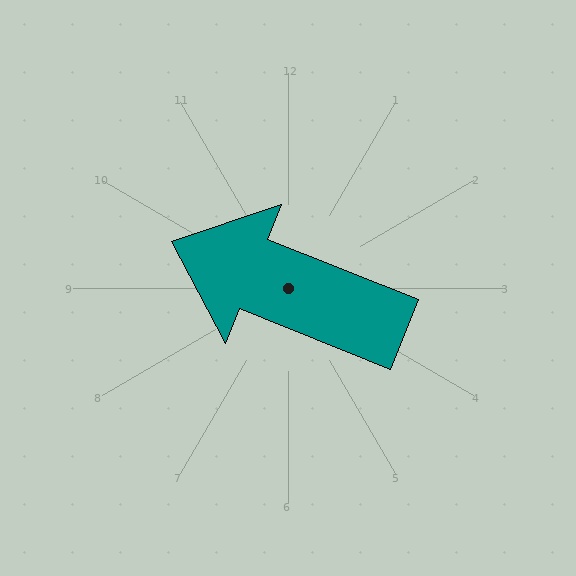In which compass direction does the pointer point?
West.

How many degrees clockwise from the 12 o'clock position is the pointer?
Approximately 292 degrees.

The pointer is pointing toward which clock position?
Roughly 10 o'clock.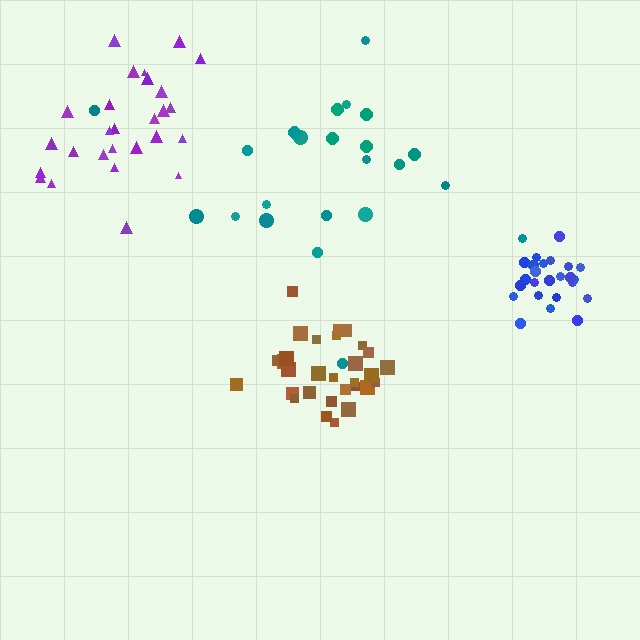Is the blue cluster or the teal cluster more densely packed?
Blue.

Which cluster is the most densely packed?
Blue.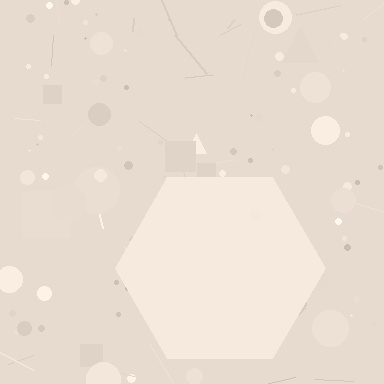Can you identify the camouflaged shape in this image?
The camouflaged shape is a hexagon.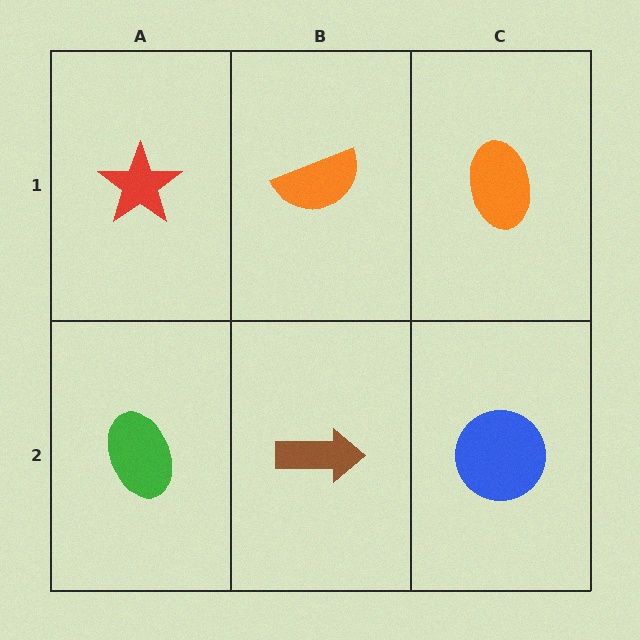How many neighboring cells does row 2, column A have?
2.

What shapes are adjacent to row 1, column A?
A green ellipse (row 2, column A), an orange semicircle (row 1, column B).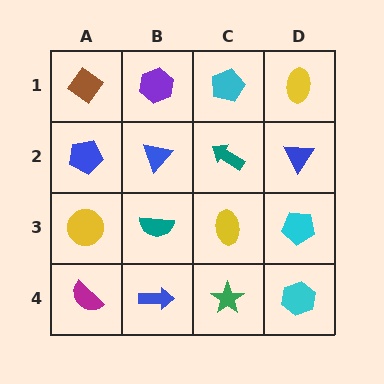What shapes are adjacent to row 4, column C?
A yellow ellipse (row 3, column C), a blue arrow (row 4, column B), a cyan hexagon (row 4, column D).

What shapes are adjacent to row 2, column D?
A yellow ellipse (row 1, column D), a cyan pentagon (row 3, column D), a teal arrow (row 2, column C).